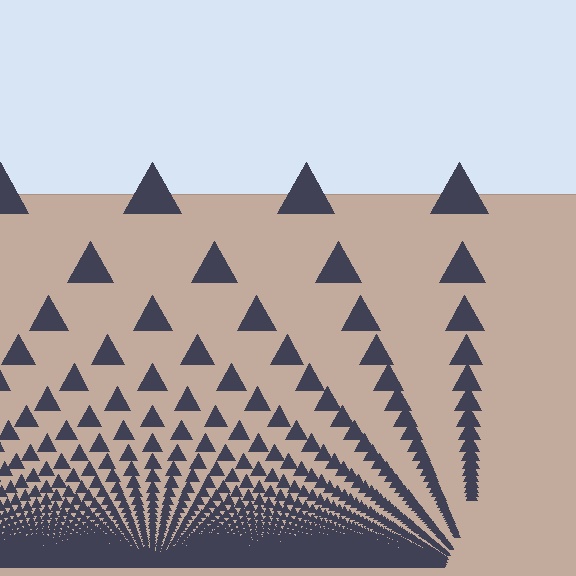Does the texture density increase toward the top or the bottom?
Density increases toward the bottom.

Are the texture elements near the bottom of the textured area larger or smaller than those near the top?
Smaller. The gradient is inverted — elements near the bottom are smaller and denser.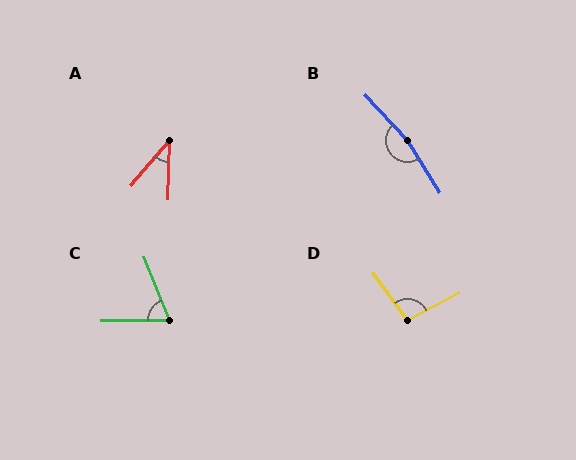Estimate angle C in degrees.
Approximately 69 degrees.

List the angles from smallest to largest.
A (40°), C (69°), D (98°), B (169°).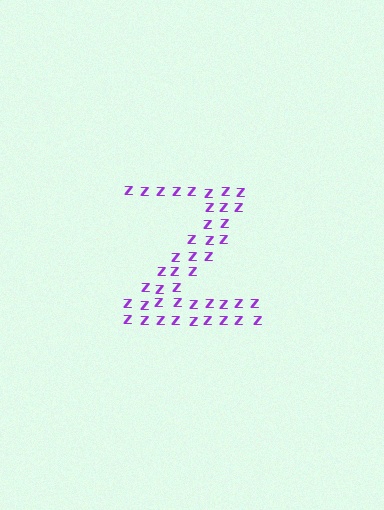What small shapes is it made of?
It is made of small letter Z's.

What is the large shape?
The large shape is the letter Z.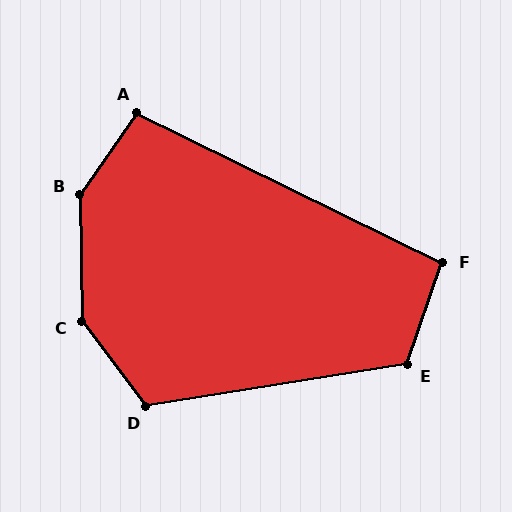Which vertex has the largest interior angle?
B, at approximately 145 degrees.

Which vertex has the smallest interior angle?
F, at approximately 97 degrees.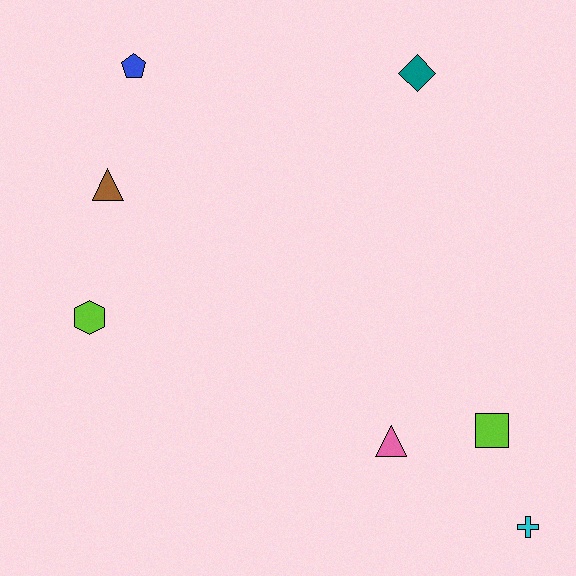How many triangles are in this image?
There are 2 triangles.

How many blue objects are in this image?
There is 1 blue object.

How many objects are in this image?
There are 7 objects.